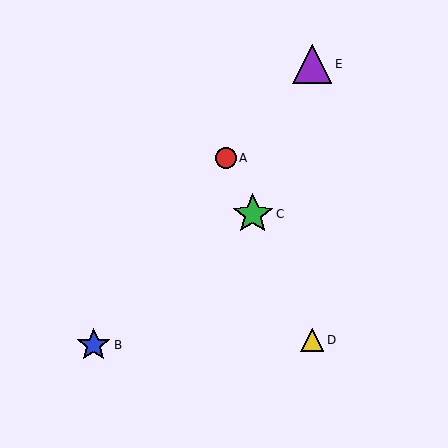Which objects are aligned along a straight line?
Objects A, C, D are aligned along a straight line.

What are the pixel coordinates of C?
Object C is at (253, 214).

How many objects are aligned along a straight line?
3 objects (A, C, D) are aligned along a straight line.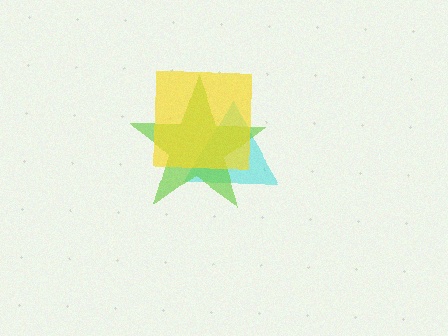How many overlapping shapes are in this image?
There are 3 overlapping shapes in the image.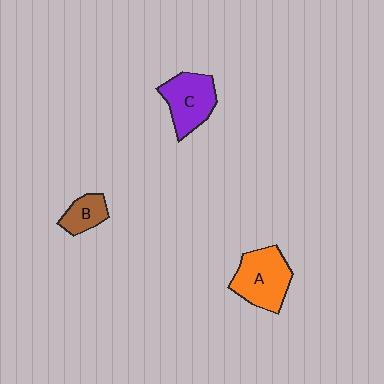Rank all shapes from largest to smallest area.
From largest to smallest: A (orange), C (purple), B (brown).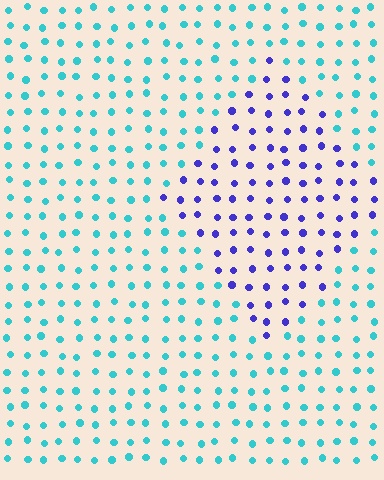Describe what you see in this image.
The image is filled with small cyan elements in a uniform arrangement. A diamond-shaped region is visible where the elements are tinted to a slightly different hue, forming a subtle color boundary.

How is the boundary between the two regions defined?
The boundary is defined purely by a slight shift in hue (about 65 degrees). Spacing, size, and orientation are identical on both sides.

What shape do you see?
I see a diamond.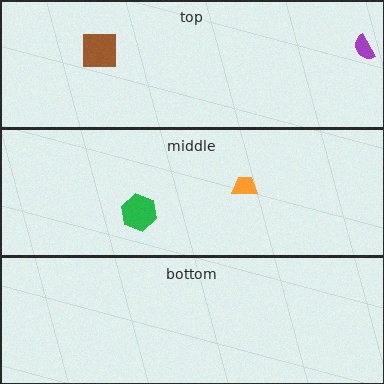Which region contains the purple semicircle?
The top region.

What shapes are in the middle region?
The green hexagon, the orange trapezoid.